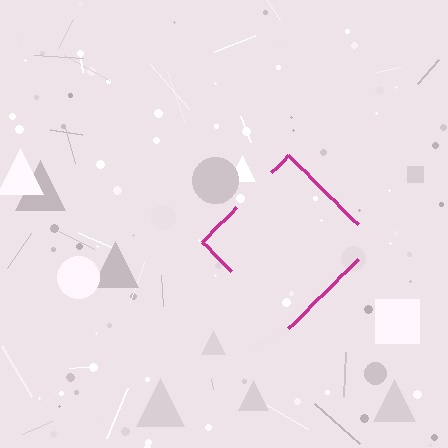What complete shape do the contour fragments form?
The contour fragments form a diamond.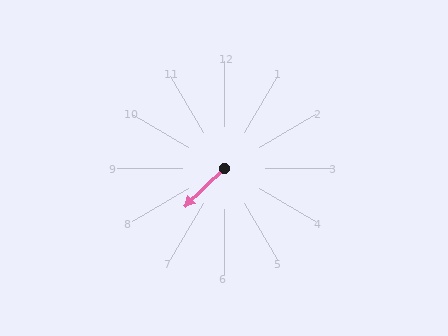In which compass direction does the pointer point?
Southwest.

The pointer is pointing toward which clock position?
Roughly 8 o'clock.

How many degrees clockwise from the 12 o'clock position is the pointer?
Approximately 226 degrees.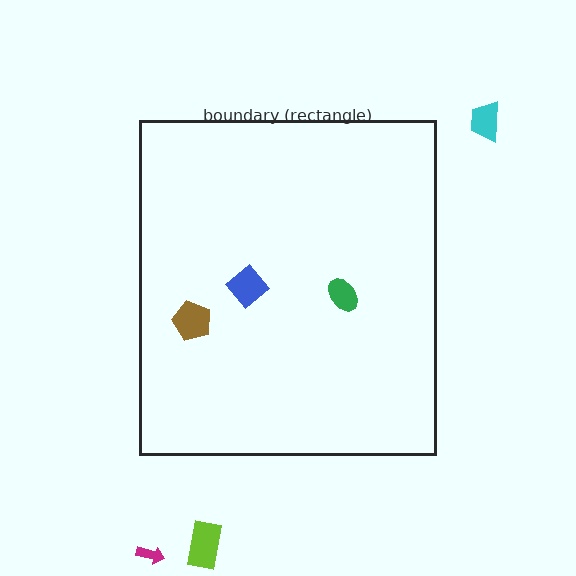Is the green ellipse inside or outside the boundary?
Inside.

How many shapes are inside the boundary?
3 inside, 3 outside.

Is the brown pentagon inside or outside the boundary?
Inside.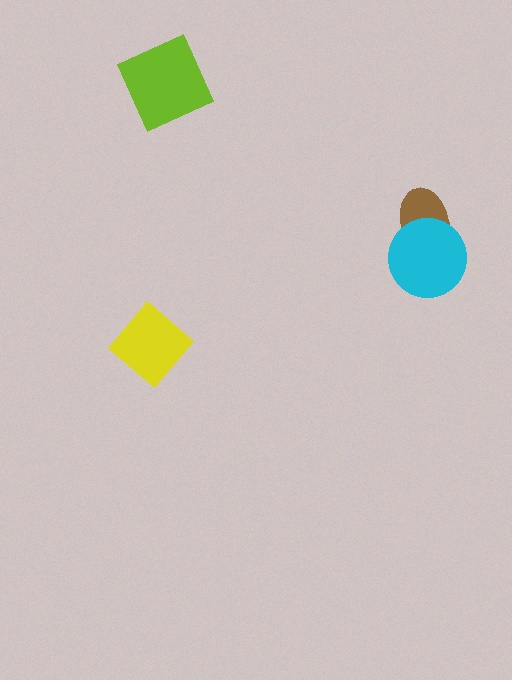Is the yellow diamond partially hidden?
No, no other shape covers it.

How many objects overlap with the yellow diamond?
0 objects overlap with the yellow diamond.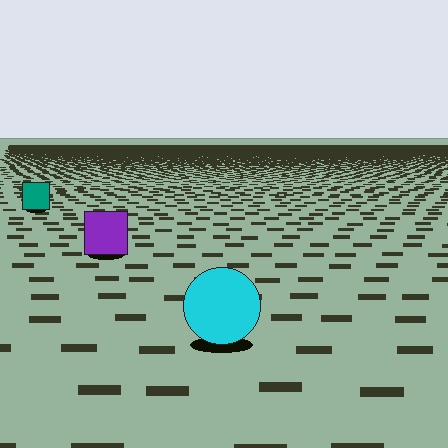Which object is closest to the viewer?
The cyan circle is closest. The texture marks near it are larger and more spread out.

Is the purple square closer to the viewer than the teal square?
Yes. The purple square is closer — you can tell from the texture gradient: the ground texture is coarser near it.